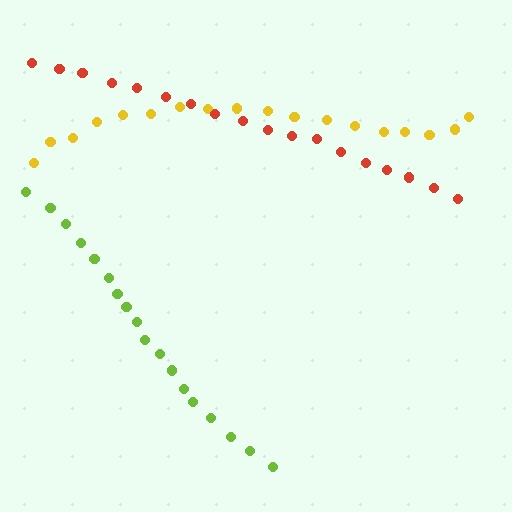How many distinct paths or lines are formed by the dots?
There are 3 distinct paths.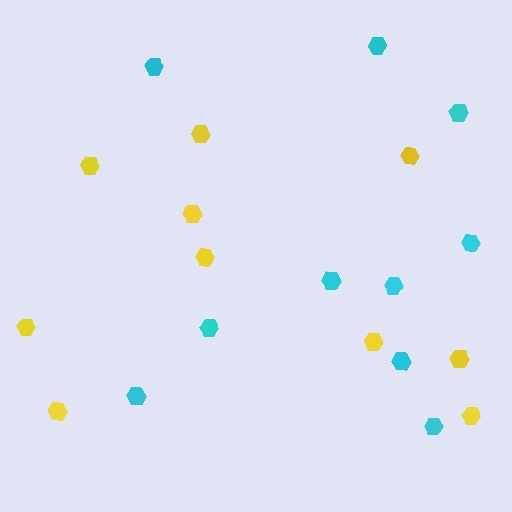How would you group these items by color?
There are 2 groups: one group of cyan hexagons (10) and one group of yellow hexagons (10).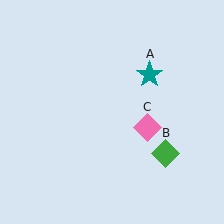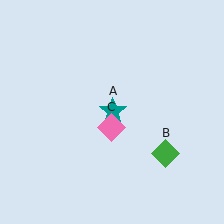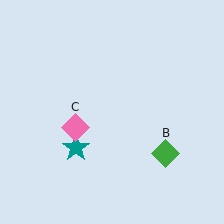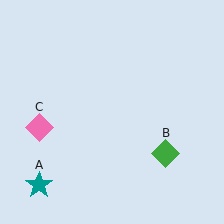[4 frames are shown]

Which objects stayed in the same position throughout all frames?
Green diamond (object B) remained stationary.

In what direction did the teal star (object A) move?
The teal star (object A) moved down and to the left.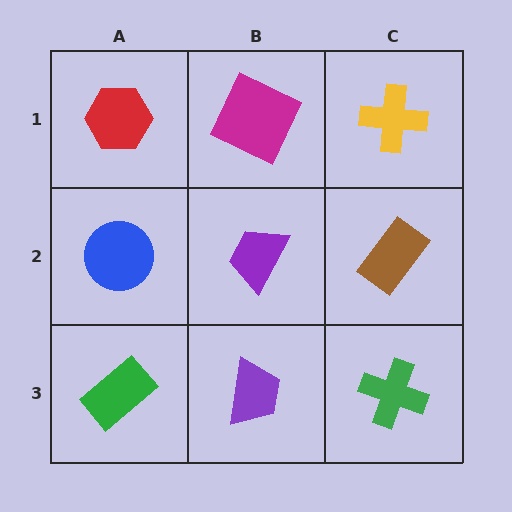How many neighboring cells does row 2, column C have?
3.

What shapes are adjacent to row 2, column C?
A yellow cross (row 1, column C), a green cross (row 3, column C), a purple trapezoid (row 2, column B).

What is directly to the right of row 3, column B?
A green cross.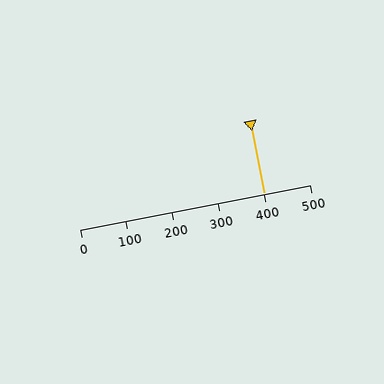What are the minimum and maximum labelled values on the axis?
The axis runs from 0 to 500.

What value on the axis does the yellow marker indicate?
The marker indicates approximately 400.